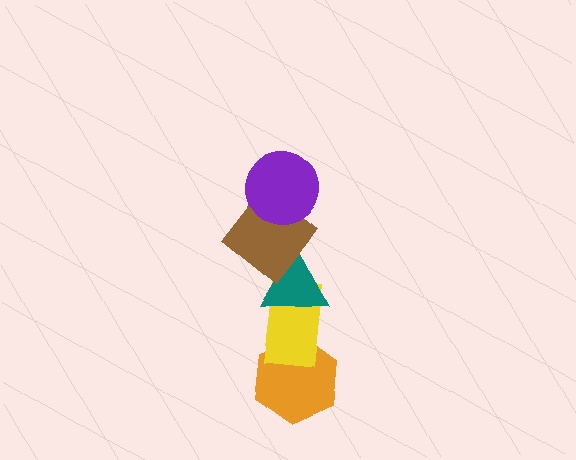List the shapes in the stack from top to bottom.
From top to bottom: the purple circle, the brown diamond, the teal triangle, the yellow rectangle, the orange hexagon.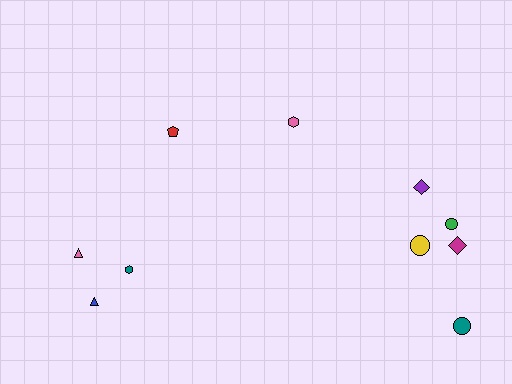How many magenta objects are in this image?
There is 1 magenta object.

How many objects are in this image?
There are 10 objects.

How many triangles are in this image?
There are 2 triangles.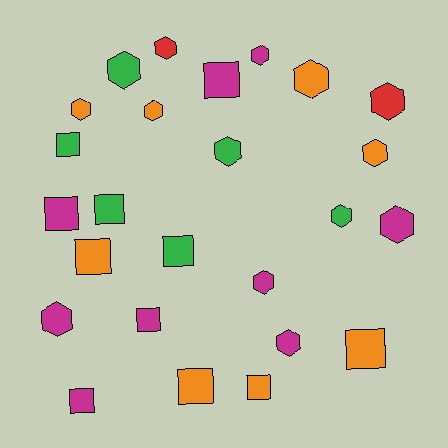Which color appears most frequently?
Magenta, with 9 objects.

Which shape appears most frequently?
Hexagon, with 14 objects.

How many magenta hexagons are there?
There are 5 magenta hexagons.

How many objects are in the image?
There are 25 objects.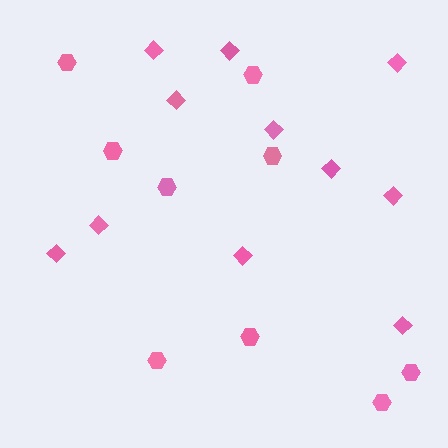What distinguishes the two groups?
There are 2 groups: one group of hexagons (9) and one group of diamonds (11).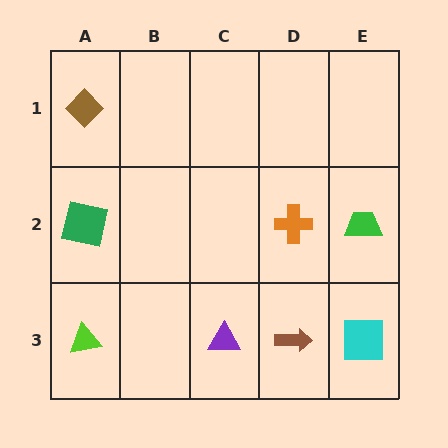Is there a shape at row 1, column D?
No, that cell is empty.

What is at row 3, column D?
A brown arrow.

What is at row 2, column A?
A green square.